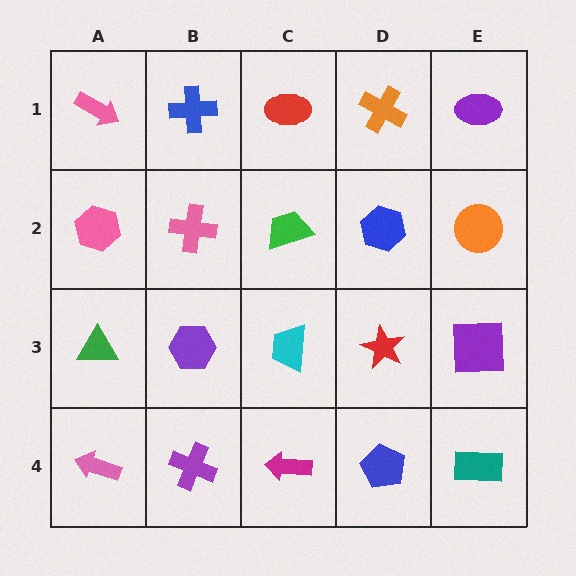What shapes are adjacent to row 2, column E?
A purple ellipse (row 1, column E), a purple square (row 3, column E), a blue hexagon (row 2, column D).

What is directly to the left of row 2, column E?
A blue hexagon.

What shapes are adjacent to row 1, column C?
A green trapezoid (row 2, column C), a blue cross (row 1, column B), an orange cross (row 1, column D).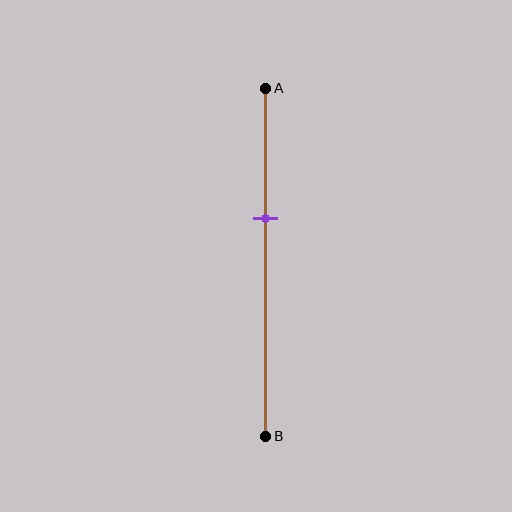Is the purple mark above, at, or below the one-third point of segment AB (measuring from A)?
The purple mark is below the one-third point of segment AB.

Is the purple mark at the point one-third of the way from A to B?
No, the mark is at about 35% from A, not at the 33% one-third point.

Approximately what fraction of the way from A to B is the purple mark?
The purple mark is approximately 35% of the way from A to B.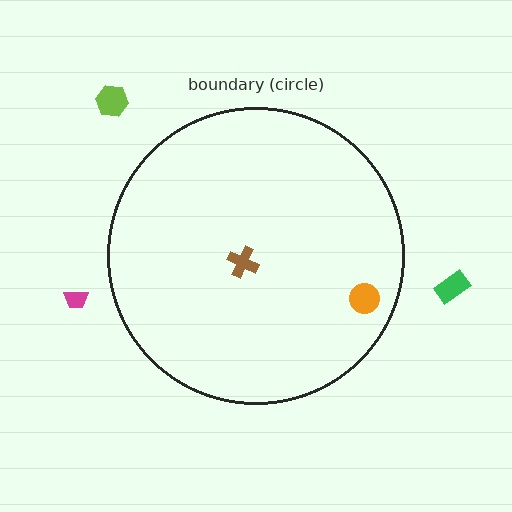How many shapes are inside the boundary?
2 inside, 3 outside.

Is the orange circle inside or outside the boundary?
Inside.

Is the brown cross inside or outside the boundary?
Inside.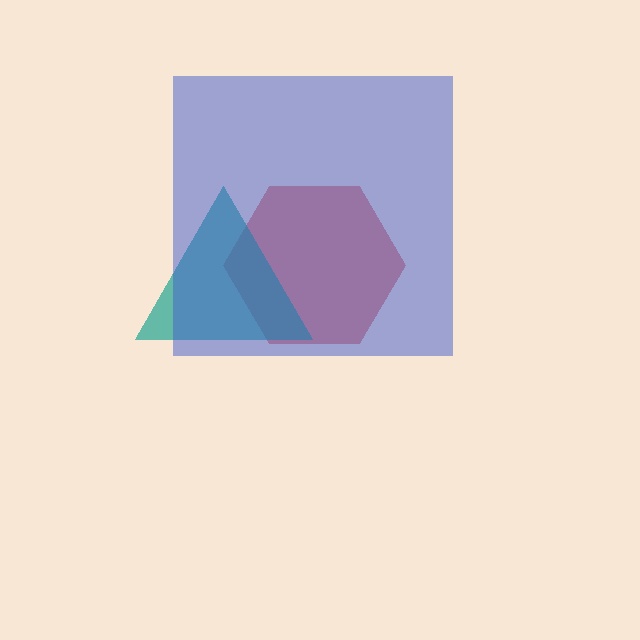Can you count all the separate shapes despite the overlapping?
Yes, there are 3 separate shapes.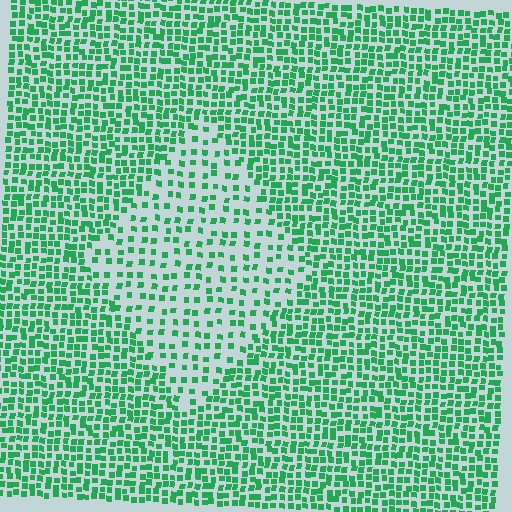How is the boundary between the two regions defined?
The boundary is defined by a change in element density (approximately 2.1x ratio). All elements are the same color, size, and shape.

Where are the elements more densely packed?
The elements are more densely packed outside the diamond boundary.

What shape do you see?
I see a diamond.